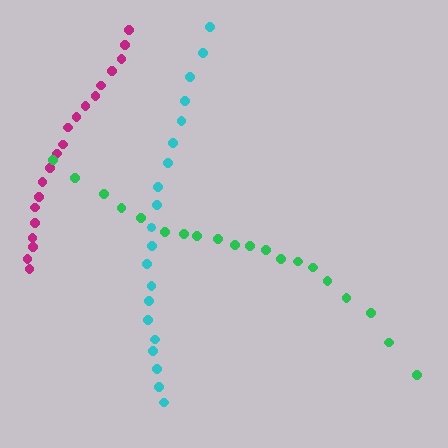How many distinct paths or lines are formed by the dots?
There are 3 distinct paths.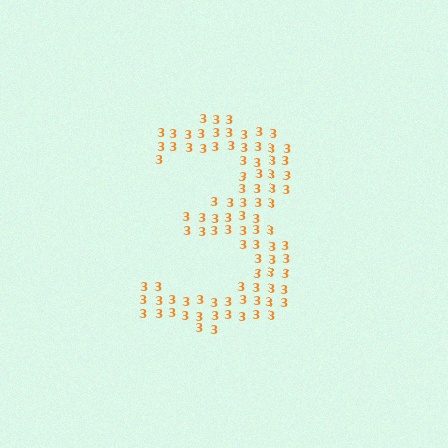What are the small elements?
The small elements are digit 3's.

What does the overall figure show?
The overall figure shows the digit 3.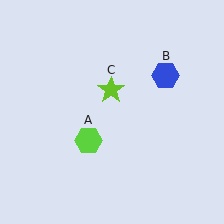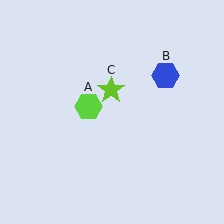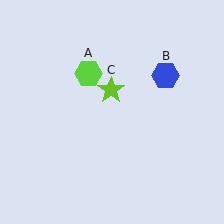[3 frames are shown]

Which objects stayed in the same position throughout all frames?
Blue hexagon (object B) and lime star (object C) remained stationary.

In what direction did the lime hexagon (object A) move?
The lime hexagon (object A) moved up.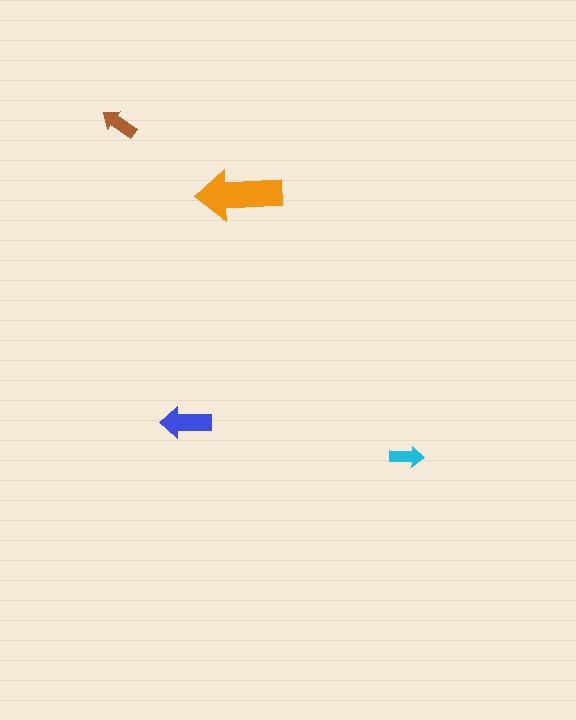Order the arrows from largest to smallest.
the orange one, the blue one, the brown one, the cyan one.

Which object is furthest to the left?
The brown arrow is leftmost.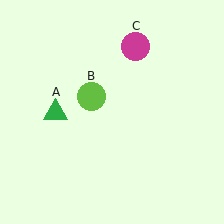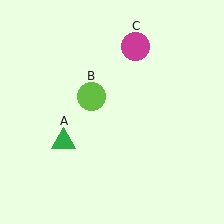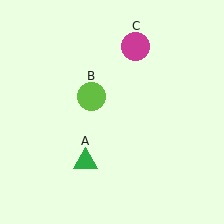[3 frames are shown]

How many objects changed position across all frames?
1 object changed position: green triangle (object A).